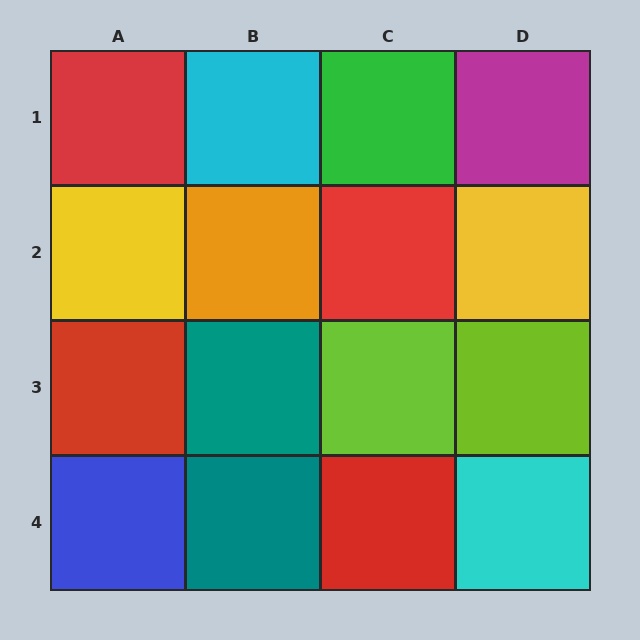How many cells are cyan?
2 cells are cyan.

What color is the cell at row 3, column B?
Teal.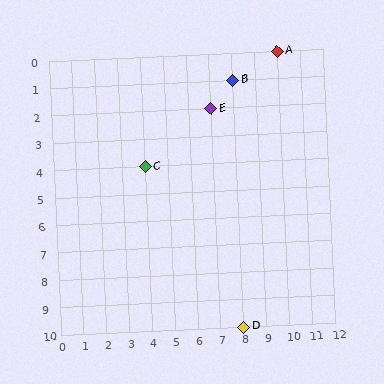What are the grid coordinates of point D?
Point D is at grid coordinates (8, 10).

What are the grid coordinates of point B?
Point B is at grid coordinates (8, 1).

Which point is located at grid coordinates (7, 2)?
Point E is at (7, 2).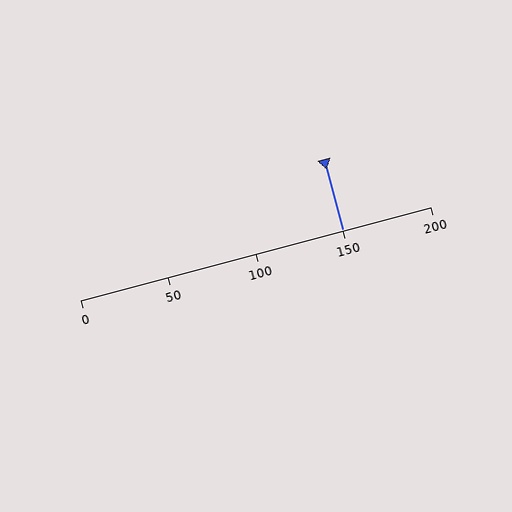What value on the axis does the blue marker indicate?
The marker indicates approximately 150.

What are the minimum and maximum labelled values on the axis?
The axis runs from 0 to 200.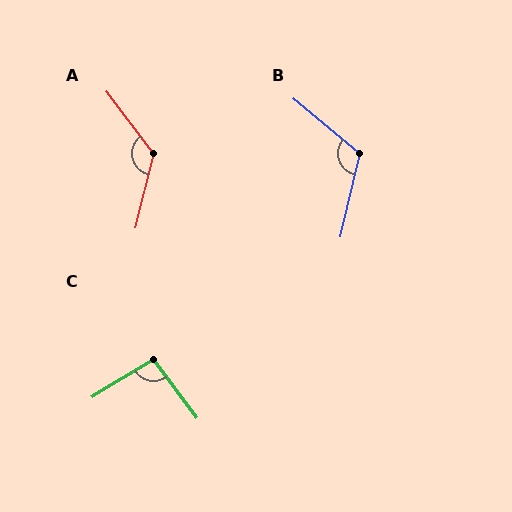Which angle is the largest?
A, at approximately 129 degrees.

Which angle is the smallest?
C, at approximately 95 degrees.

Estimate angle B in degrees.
Approximately 117 degrees.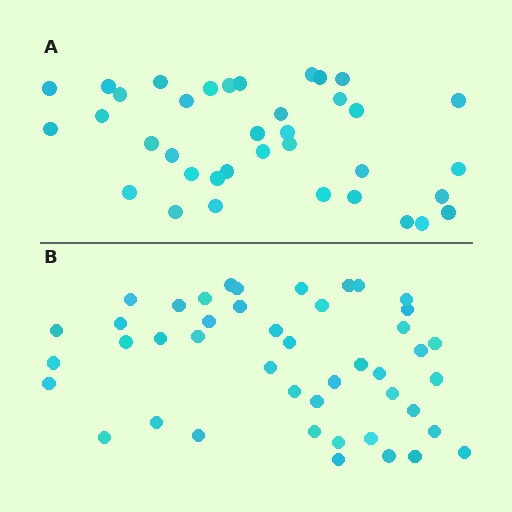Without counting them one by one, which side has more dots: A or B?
Region B (the bottom region) has more dots.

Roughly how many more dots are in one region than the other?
Region B has roughly 8 or so more dots than region A.